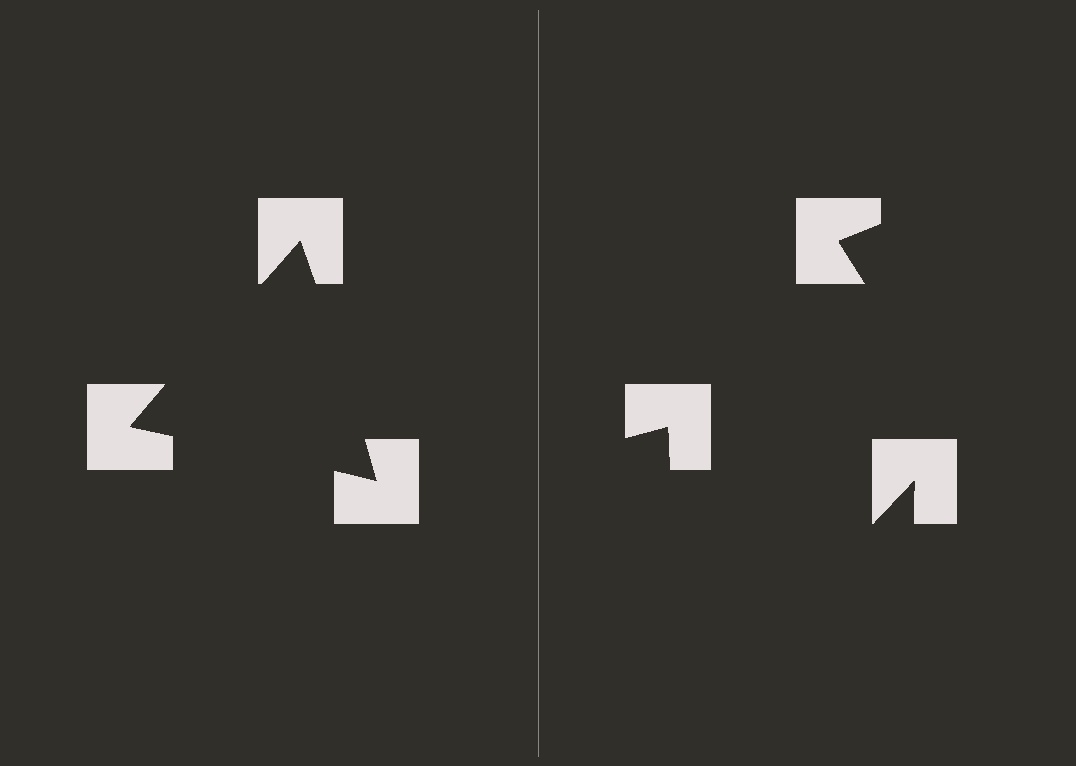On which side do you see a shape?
An illusory triangle appears on the left side. On the right side the wedge cuts are rotated, so no coherent shape forms.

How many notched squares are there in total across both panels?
6 — 3 on each side.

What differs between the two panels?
The notched squares are positioned identically on both sides; only the wedge orientations differ. On the left they align to a triangle; on the right they are misaligned.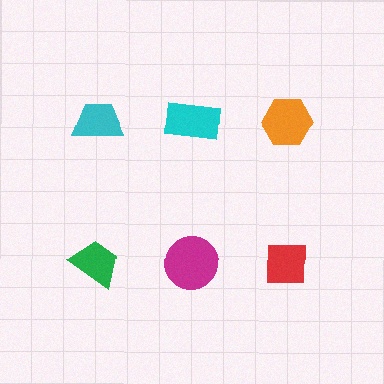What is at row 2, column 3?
A red square.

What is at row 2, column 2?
A magenta circle.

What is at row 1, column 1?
A cyan trapezoid.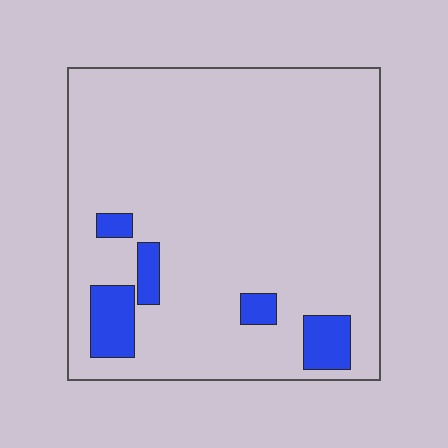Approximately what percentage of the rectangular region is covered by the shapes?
Approximately 10%.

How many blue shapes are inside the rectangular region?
5.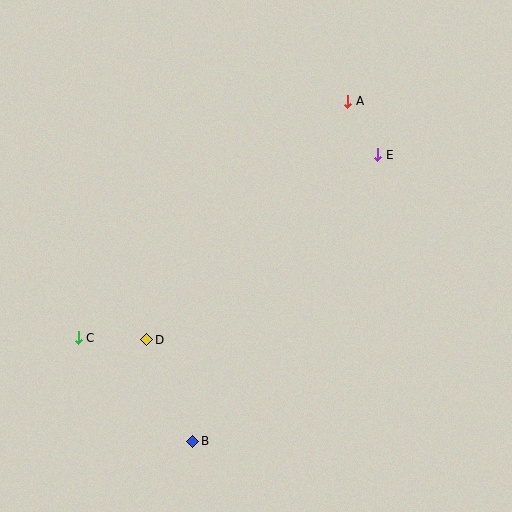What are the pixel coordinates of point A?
Point A is at (347, 101).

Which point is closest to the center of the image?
Point D at (147, 340) is closest to the center.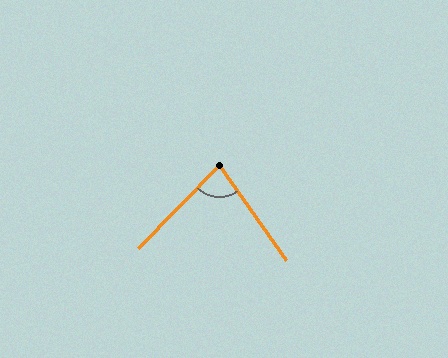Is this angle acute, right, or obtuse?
It is acute.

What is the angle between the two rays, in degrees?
Approximately 79 degrees.